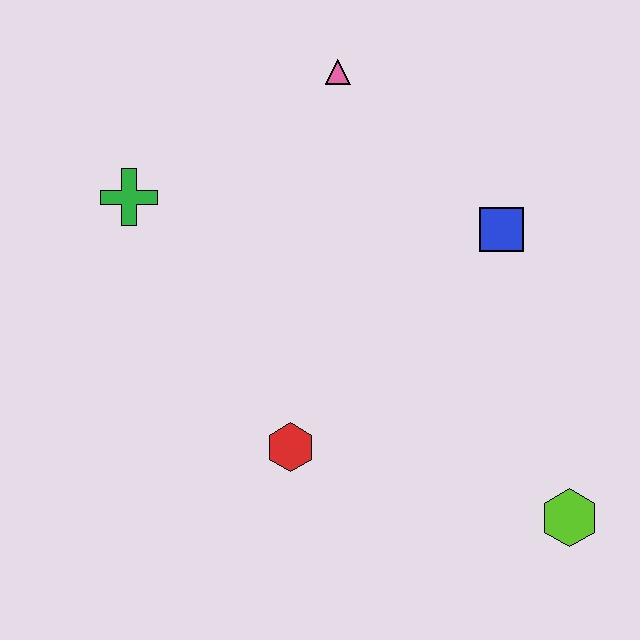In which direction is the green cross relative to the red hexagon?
The green cross is above the red hexagon.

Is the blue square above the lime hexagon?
Yes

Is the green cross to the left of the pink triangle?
Yes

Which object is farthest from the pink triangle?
The lime hexagon is farthest from the pink triangle.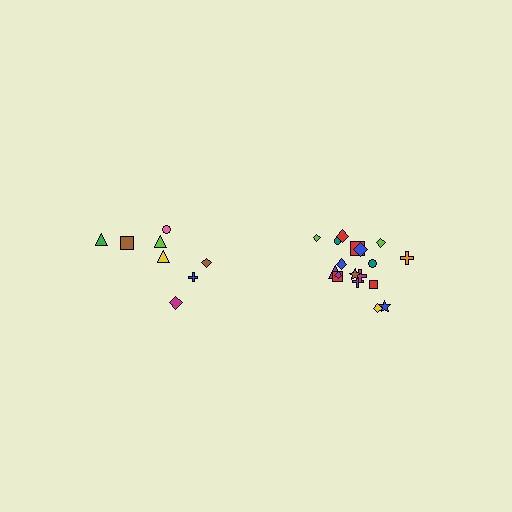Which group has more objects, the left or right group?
The right group.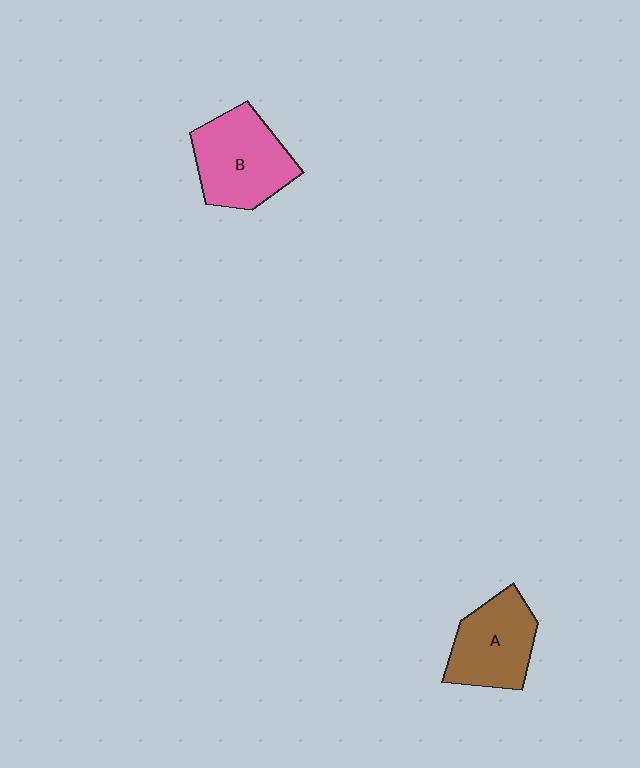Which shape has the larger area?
Shape B (pink).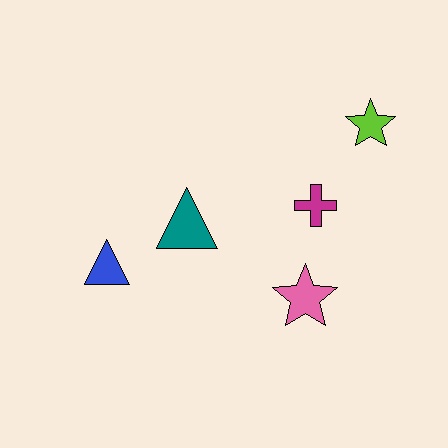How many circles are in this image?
There are no circles.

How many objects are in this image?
There are 5 objects.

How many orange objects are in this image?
There are no orange objects.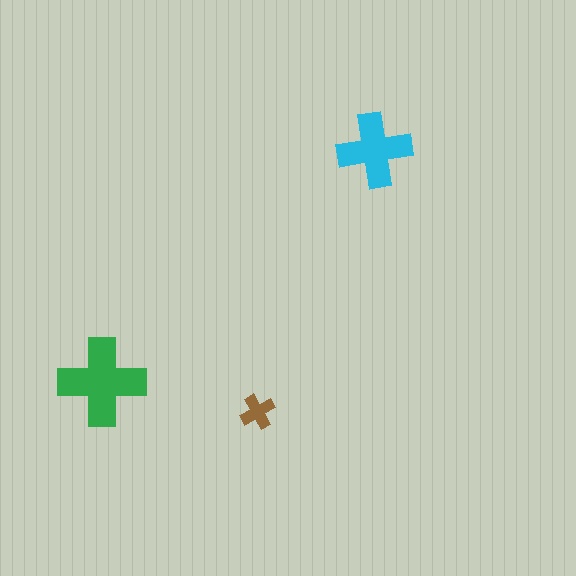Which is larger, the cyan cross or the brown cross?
The cyan one.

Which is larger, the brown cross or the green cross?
The green one.